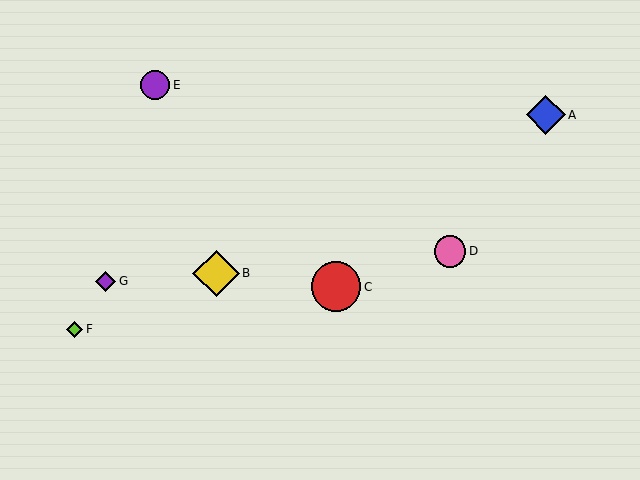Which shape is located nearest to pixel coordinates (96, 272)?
The purple diamond (labeled G) at (106, 281) is nearest to that location.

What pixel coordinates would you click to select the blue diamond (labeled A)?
Click at (546, 115) to select the blue diamond A.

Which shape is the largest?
The red circle (labeled C) is the largest.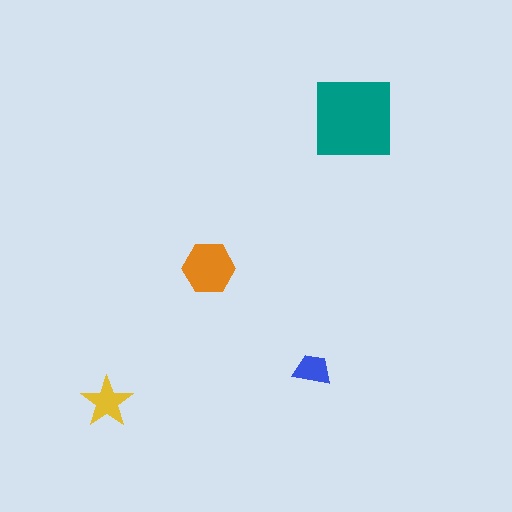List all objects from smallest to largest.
The blue trapezoid, the yellow star, the orange hexagon, the teal square.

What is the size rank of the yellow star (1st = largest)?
3rd.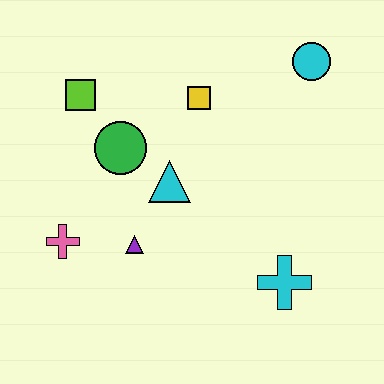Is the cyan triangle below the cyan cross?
No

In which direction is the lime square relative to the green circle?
The lime square is above the green circle.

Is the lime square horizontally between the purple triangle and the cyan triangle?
No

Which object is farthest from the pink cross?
The cyan circle is farthest from the pink cross.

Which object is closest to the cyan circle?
The yellow square is closest to the cyan circle.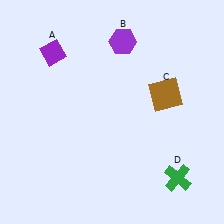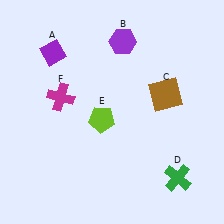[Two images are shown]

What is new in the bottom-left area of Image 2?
A lime pentagon (E) was added in the bottom-left area of Image 2.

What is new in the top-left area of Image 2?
A magenta cross (F) was added in the top-left area of Image 2.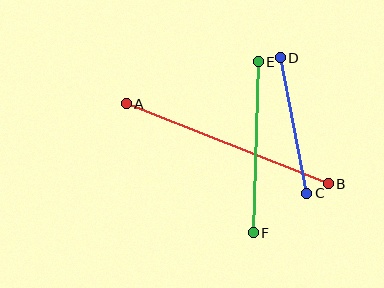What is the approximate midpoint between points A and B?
The midpoint is at approximately (227, 144) pixels.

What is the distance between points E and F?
The distance is approximately 171 pixels.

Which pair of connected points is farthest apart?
Points A and B are farthest apart.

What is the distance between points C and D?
The distance is approximately 138 pixels.